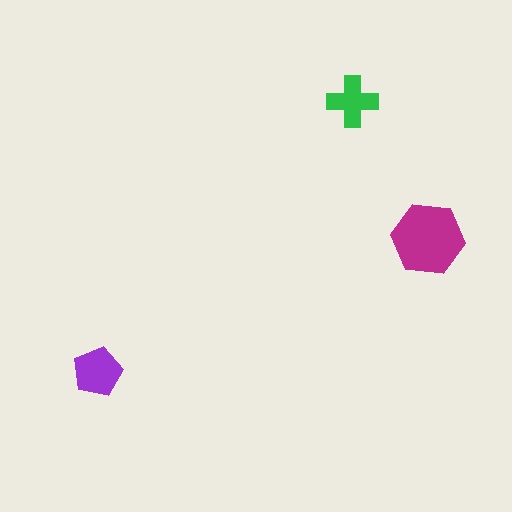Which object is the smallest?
The green cross.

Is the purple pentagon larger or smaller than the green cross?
Larger.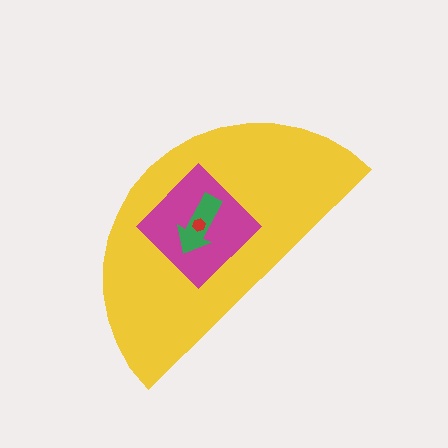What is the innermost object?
The red hexagon.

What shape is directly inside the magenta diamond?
The green arrow.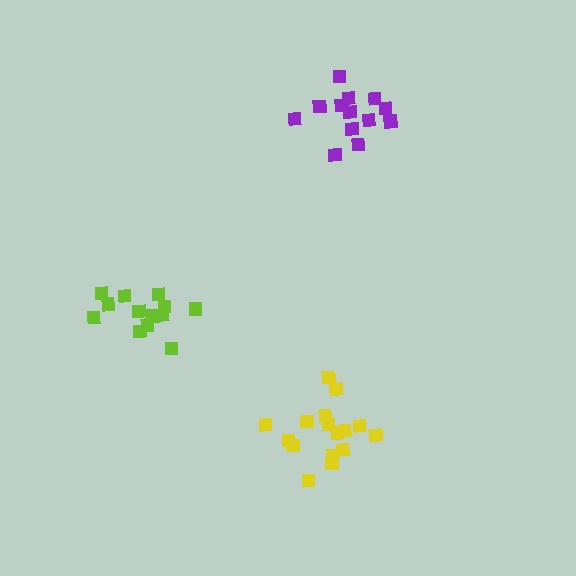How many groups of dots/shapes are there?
There are 3 groups.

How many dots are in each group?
Group 1: 13 dots, Group 2: 16 dots, Group 3: 13 dots (42 total).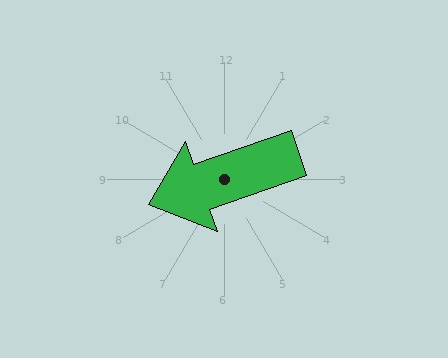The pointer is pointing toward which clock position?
Roughly 8 o'clock.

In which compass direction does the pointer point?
West.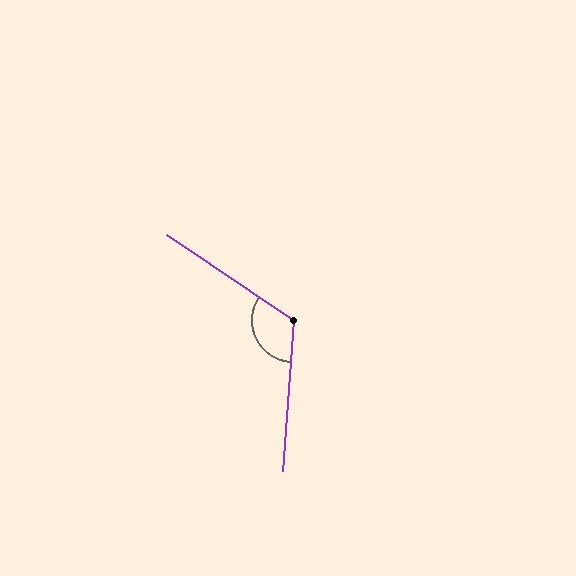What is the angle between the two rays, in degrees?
Approximately 120 degrees.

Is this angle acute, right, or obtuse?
It is obtuse.